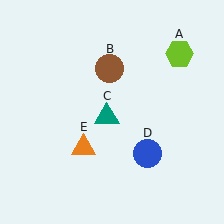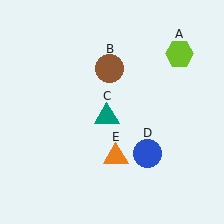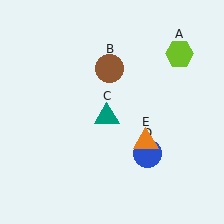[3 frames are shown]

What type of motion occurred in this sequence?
The orange triangle (object E) rotated counterclockwise around the center of the scene.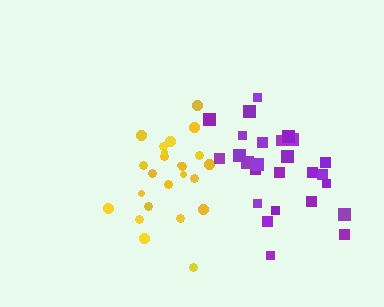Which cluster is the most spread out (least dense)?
Purple.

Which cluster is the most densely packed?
Yellow.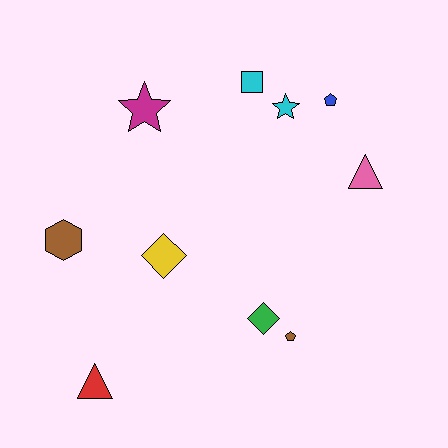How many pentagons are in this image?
There are 2 pentagons.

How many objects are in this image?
There are 10 objects.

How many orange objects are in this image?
There are no orange objects.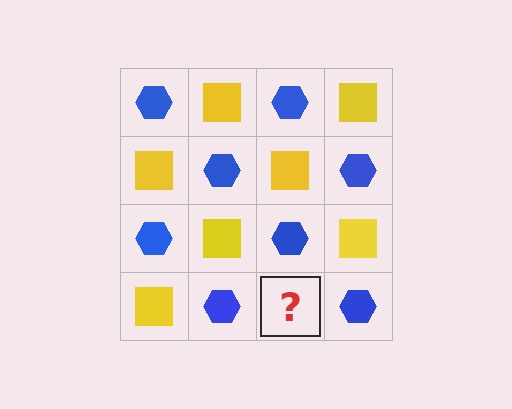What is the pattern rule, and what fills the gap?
The rule is that it alternates blue hexagon and yellow square in a checkerboard pattern. The gap should be filled with a yellow square.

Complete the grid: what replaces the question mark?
The question mark should be replaced with a yellow square.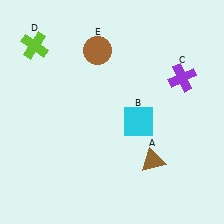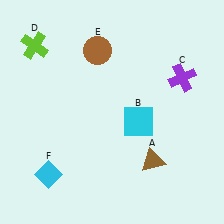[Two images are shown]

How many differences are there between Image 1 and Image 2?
There is 1 difference between the two images.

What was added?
A cyan diamond (F) was added in Image 2.